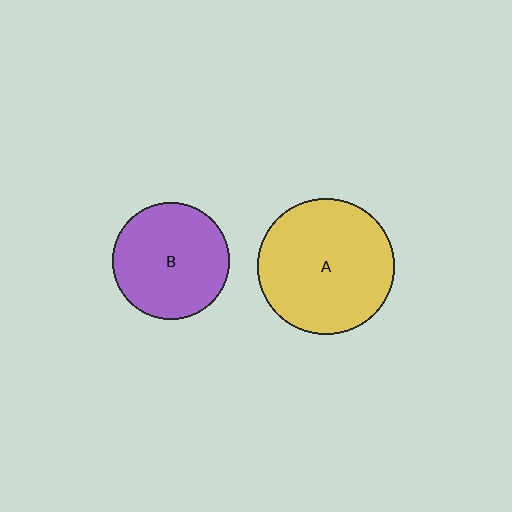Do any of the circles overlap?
No, none of the circles overlap.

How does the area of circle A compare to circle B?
Approximately 1.4 times.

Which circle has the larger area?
Circle A (yellow).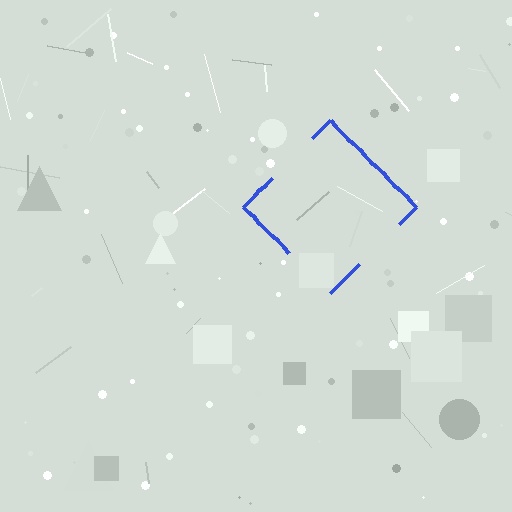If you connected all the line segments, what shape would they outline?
They would outline a diamond.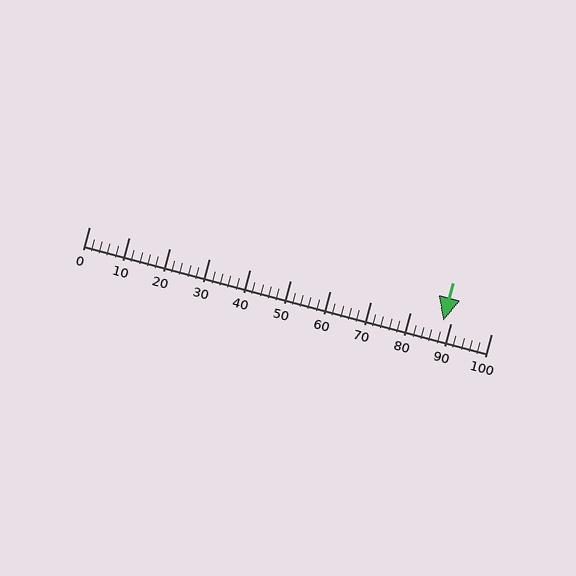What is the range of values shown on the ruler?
The ruler shows values from 0 to 100.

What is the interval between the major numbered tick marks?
The major tick marks are spaced 10 units apart.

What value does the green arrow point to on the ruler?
The green arrow points to approximately 88.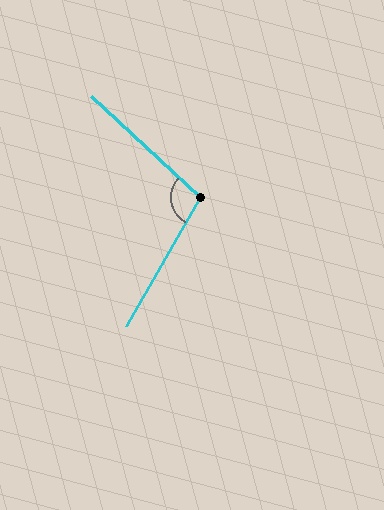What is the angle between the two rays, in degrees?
Approximately 103 degrees.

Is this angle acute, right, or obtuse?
It is obtuse.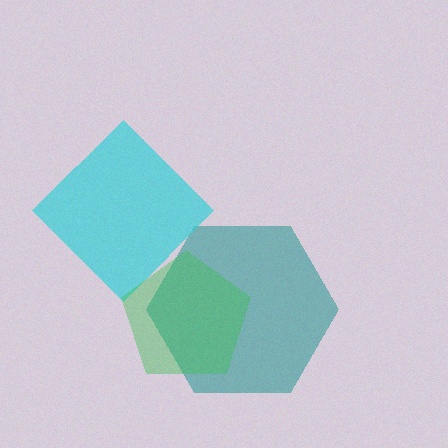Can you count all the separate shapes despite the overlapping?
Yes, there are 3 separate shapes.